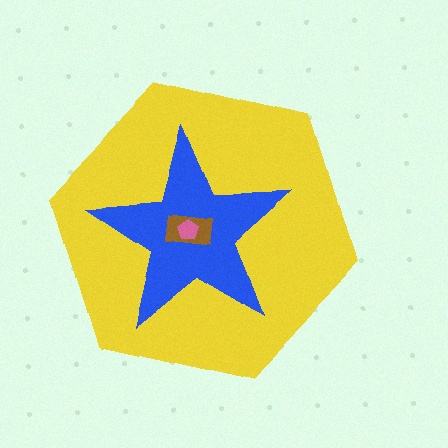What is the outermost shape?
The yellow hexagon.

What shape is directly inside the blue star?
The brown rectangle.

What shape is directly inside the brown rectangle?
The pink pentagon.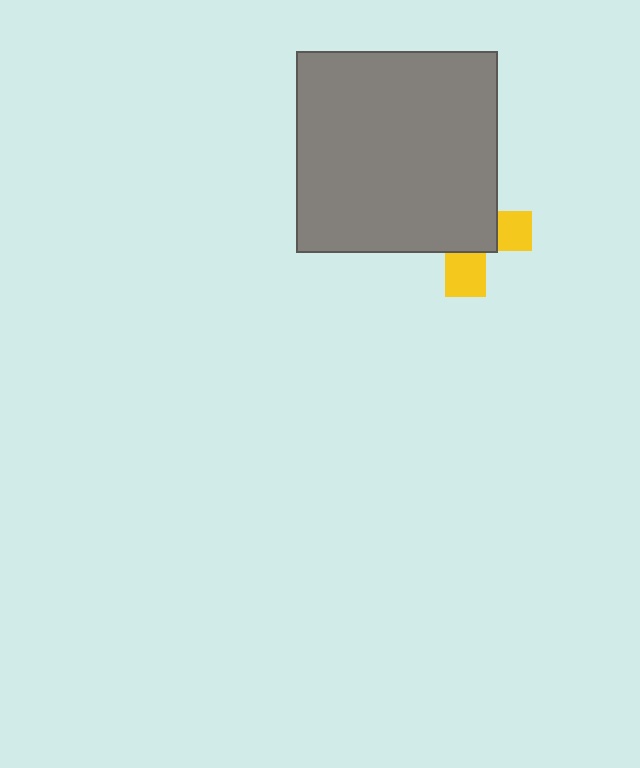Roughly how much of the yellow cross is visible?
A small part of it is visible (roughly 35%).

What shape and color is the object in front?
The object in front is a gray square.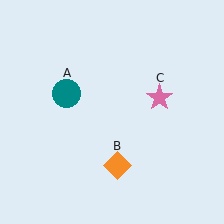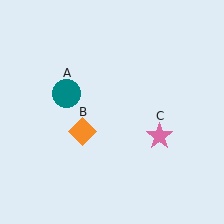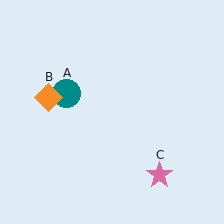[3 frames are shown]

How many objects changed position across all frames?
2 objects changed position: orange diamond (object B), pink star (object C).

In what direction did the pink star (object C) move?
The pink star (object C) moved down.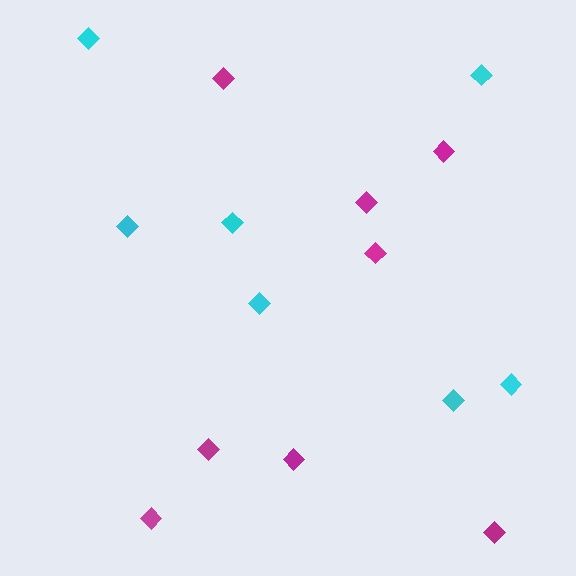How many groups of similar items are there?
There are 2 groups: one group of magenta diamonds (8) and one group of cyan diamonds (7).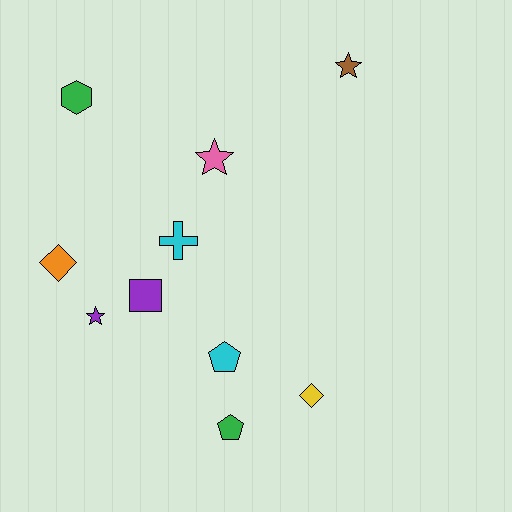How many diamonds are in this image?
There are 2 diamonds.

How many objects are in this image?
There are 10 objects.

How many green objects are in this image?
There are 2 green objects.